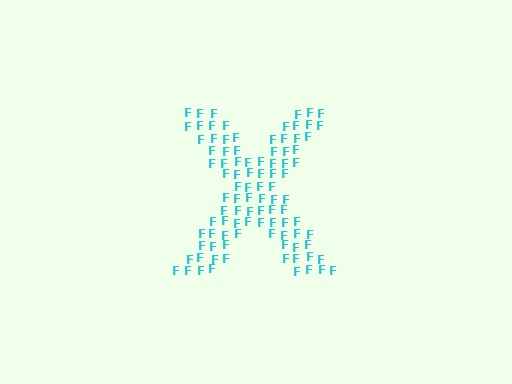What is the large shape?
The large shape is the letter X.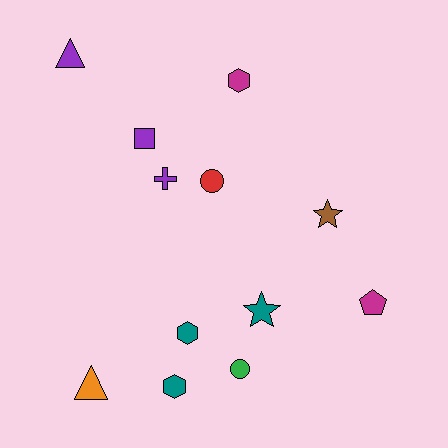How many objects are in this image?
There are 12 objects.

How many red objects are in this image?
There is 1 red object.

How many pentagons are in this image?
There is 1 pentagon.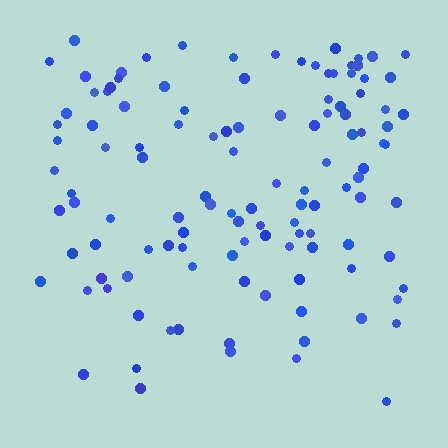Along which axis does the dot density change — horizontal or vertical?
Vertical.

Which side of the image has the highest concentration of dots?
The top.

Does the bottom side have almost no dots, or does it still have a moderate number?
Still a moderate number, just noticeably fewer than the top.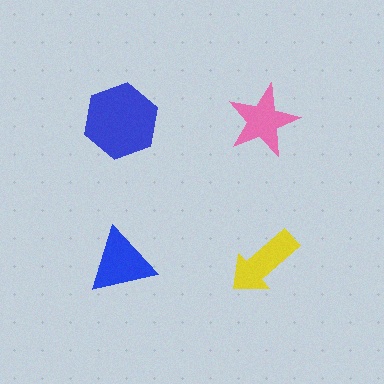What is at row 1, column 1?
A blue hexagon.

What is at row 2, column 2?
A yellow arrow.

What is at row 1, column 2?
A pink star.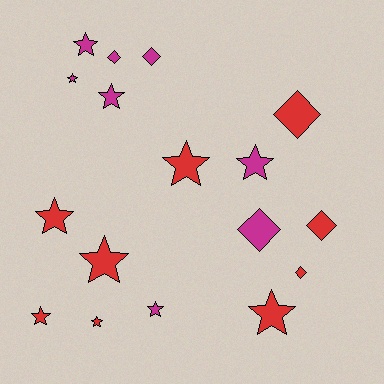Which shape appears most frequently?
Star, with 11 objects.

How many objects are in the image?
There are 17 objects.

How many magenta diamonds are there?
There are 3 magenta diamonds.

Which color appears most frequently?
Red, with 9 objects.